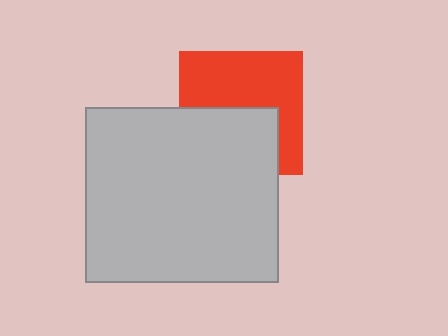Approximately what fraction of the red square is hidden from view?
Roughly 44% of the red square is hidden behind the light gray rectangle.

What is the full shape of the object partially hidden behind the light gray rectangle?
The partially hidden object is a red square.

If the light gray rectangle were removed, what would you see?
You would see the complete red square.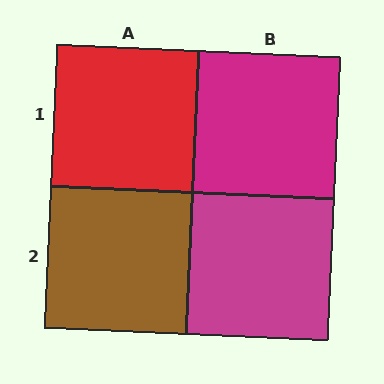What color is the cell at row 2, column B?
Magenta.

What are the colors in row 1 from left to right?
Red, magenta.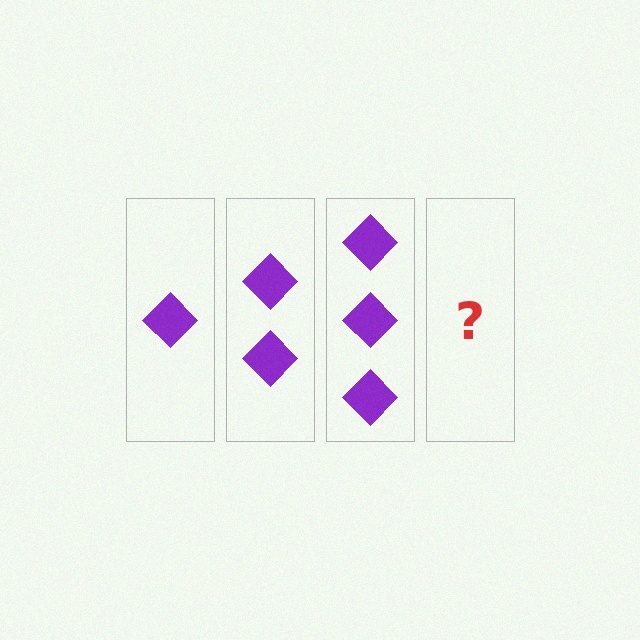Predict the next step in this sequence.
The next step is 4 diamonds.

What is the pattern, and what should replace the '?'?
The pattern is that each step adds one more diamond. The '?' should be 4 diamonds.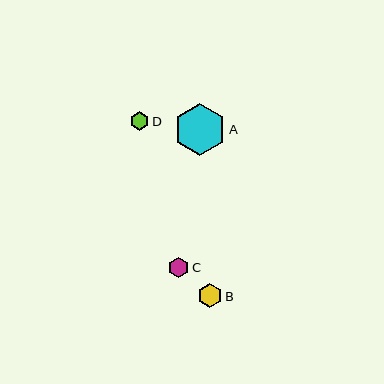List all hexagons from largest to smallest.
From largest to smallest: A, B, C, D.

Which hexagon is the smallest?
Hexagon D is the smallest with a size of approximately 19 pixels.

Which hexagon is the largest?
Hexagon A is the largest with a size of approximately 52 pixels.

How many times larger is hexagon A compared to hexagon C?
Hexagon A is approximately 2.6 times the size of hexagon C.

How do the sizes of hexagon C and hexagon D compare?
Hexagon C and hexagon D are approximately the same size.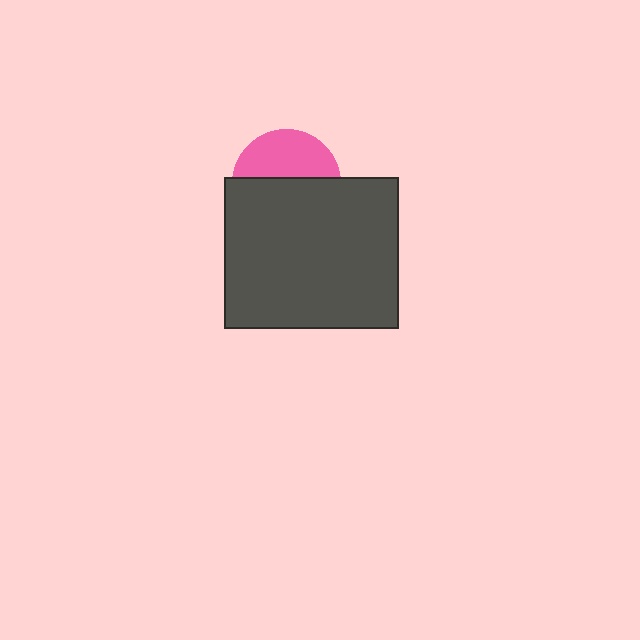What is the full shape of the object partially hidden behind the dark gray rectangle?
The partially hidden object is a pink circle.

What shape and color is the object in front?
The object in front is a dark gray rectangle.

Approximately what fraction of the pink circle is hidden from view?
Roughly 57% of the pink circle is hidden behind the dark gray rectangle.